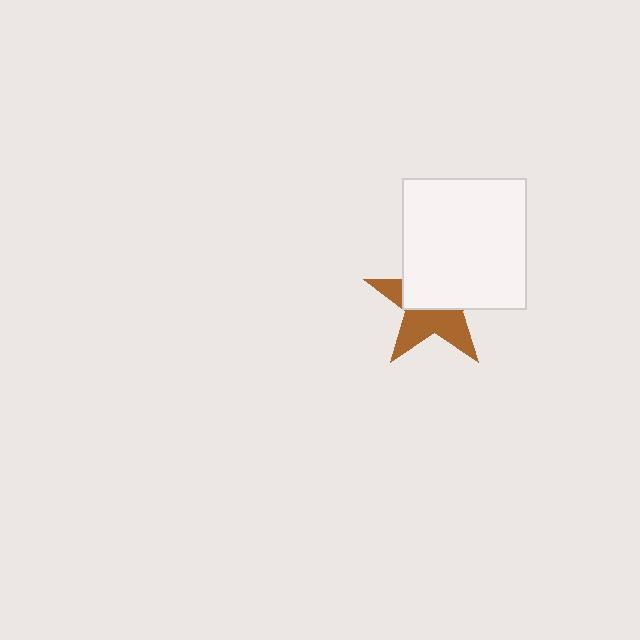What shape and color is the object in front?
The object in front is a white rectangle.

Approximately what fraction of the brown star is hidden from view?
Roughly 53% of the brown star is hidden behind the white rectangle.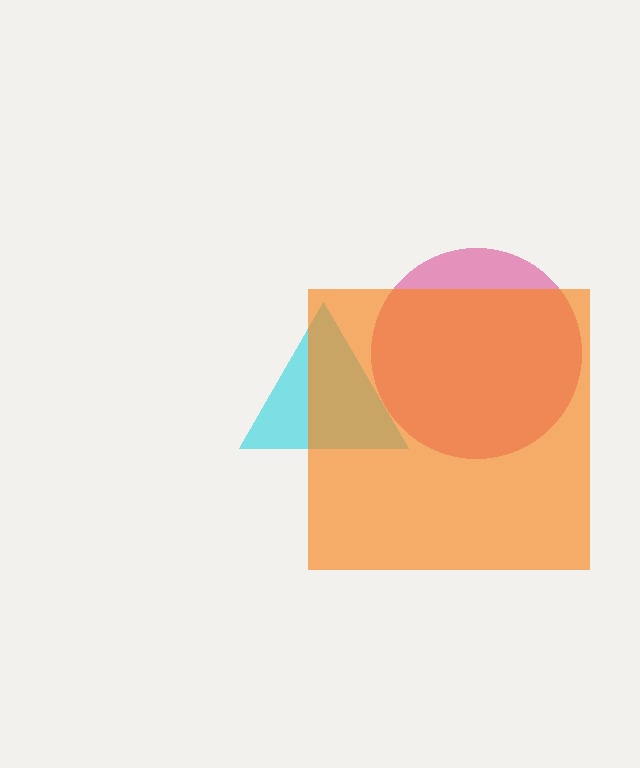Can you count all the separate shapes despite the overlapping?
Yes, there are 3 separate shapes.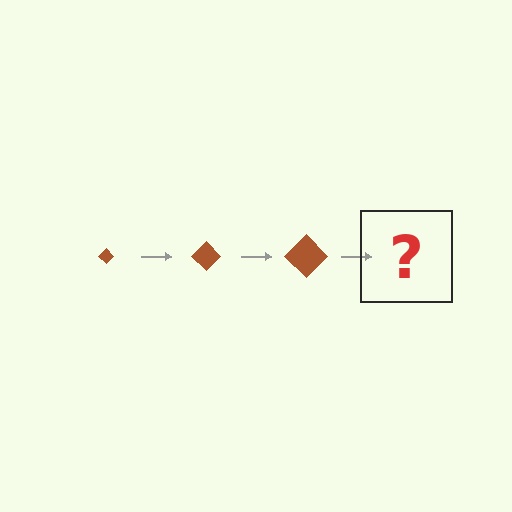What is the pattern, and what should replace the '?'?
The pattern is that the diamond gets progressively larger each step. The '?' should be a brown diamond, larger than the previous one.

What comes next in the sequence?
The next element should be a brown diamond, larger than the previous one.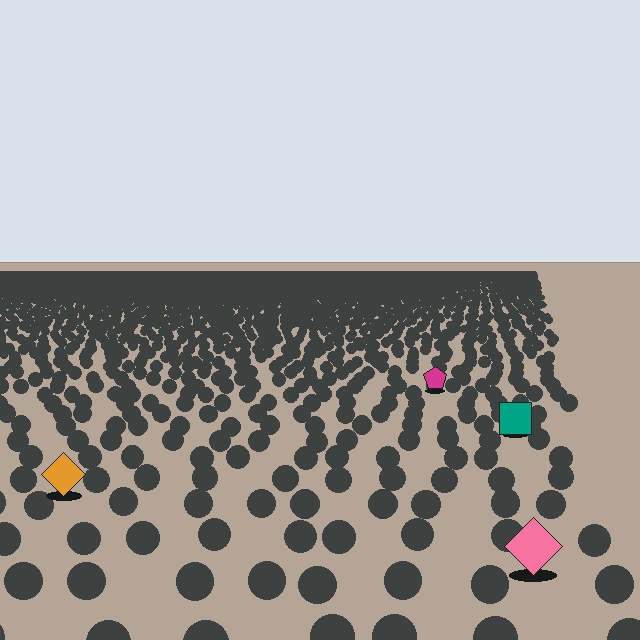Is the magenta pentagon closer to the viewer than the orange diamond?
No. The orange diamond is closer — you can tell from the texture gradient: the ground texture is coarser near it.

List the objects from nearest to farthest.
From nearest to farthest: the pink diamond, the orange diamond, the teal square, the magenta pentagon.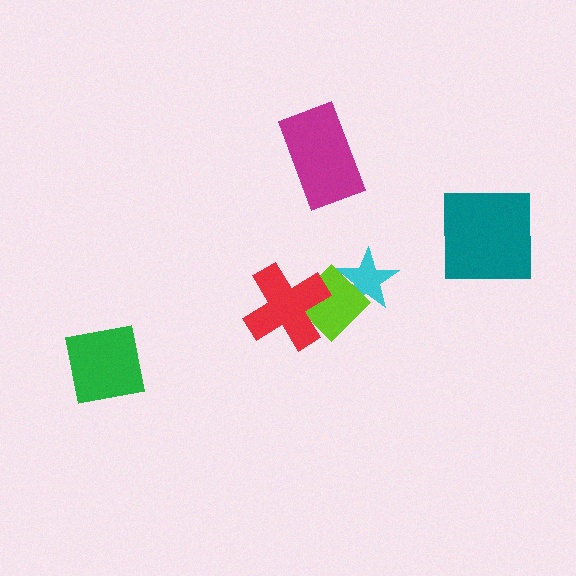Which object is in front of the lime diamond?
The red cross is in front of the lime diamond.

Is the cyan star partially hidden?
Yes, it is partially covered by another shape.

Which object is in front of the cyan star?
The lime diamond is in front of the cyan star.